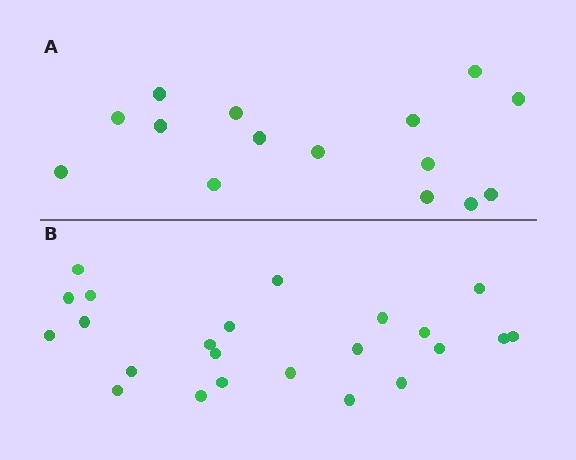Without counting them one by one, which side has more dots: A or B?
Region B (the bottom region) has more dots.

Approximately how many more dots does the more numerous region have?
Region B has roughly 8 or so more dots than region A.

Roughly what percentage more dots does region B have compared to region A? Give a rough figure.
About 55% more.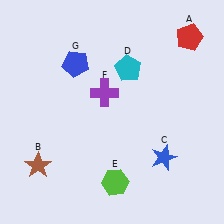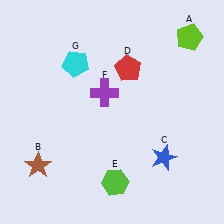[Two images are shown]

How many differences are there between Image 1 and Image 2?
There are 3 differences between the two images.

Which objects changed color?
A changed from red to lime. D changed from cyan to red. G changed from blue to cyan.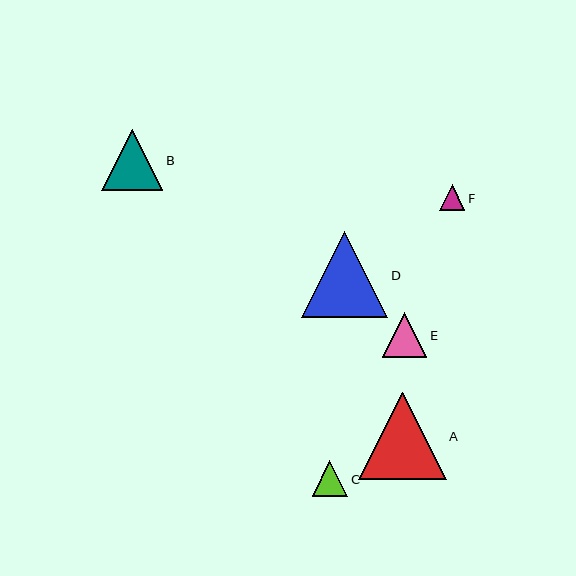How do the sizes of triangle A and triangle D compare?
Triangle A and triangle D are approximately the same size.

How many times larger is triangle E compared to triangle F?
Triangle E is approximately 1.8 times the size of triangle F.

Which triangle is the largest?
Triangle A is the largest with a size of approximately 87 pixels.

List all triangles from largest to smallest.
From largest to smallest: A, D, B, E, C, F.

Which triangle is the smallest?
Triangle F is the smallest with a size of approximately 25 pixels.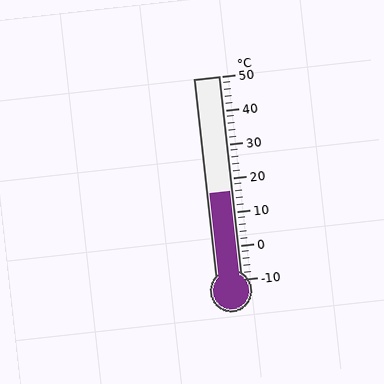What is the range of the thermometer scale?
The thermometer scale ranges from -10°C to 50°C.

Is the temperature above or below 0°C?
The temperature is above 0°C.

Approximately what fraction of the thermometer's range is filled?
The thermometer is filled to approximately 45% of its range.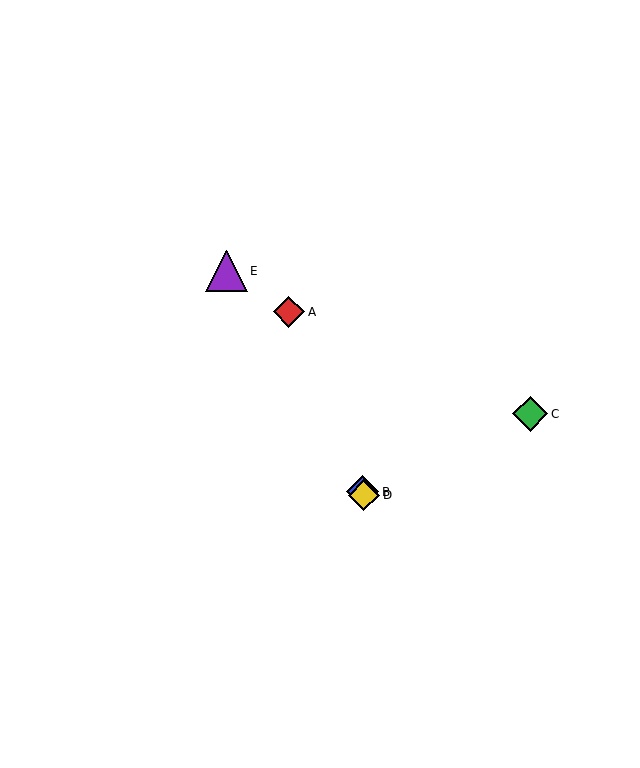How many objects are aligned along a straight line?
3 objects (A, B, D) are aligned along a straight line.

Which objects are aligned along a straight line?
Objects A, B, D are aligned along a straight line.